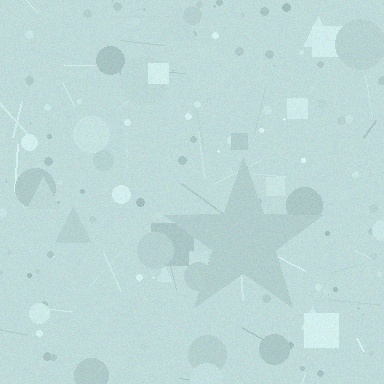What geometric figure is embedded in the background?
A star is embedded in the background.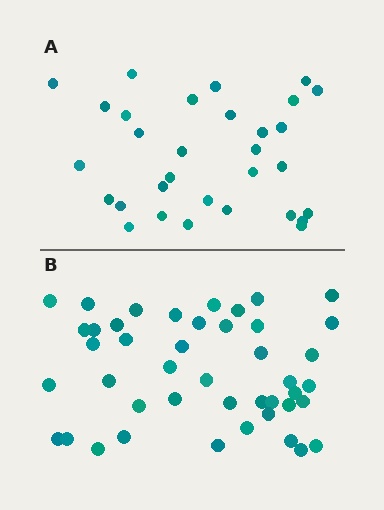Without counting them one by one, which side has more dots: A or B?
Region B (the bottom region) has more dots.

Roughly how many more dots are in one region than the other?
Region B has approximately 15 more dots than region A.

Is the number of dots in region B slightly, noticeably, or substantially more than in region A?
Region B has noticeably more, but not dramatically so. The ratio is roughly 1.4 to 1.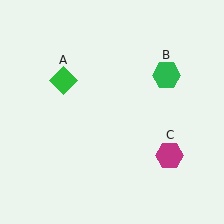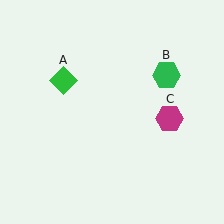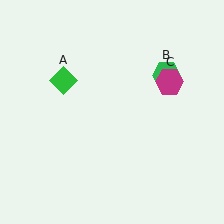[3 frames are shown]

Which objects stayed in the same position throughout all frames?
Green diamond (object A) and green hexagon (object B) remained stationary.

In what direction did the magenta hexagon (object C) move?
The magenta hexagon (object C) moved up.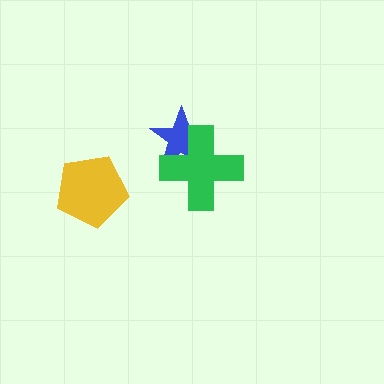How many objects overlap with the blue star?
1 object overlaps with the blue star.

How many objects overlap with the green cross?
1 object overlaps with the green cross.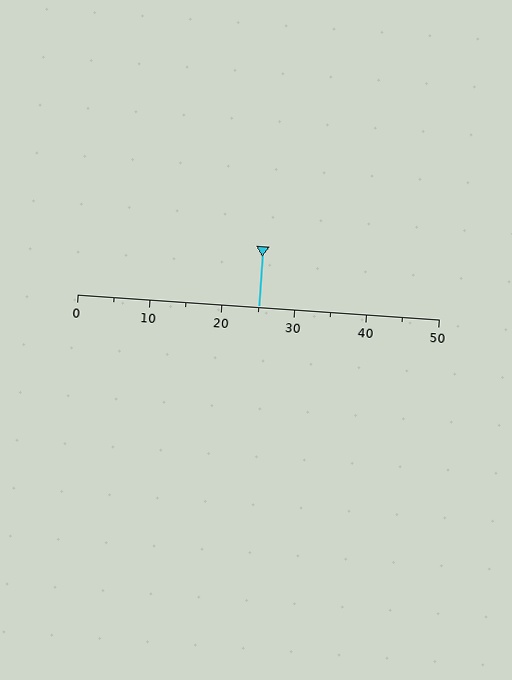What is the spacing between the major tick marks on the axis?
The major ticks are spaced 10 apart.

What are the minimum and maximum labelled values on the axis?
The axis runs from 0 to 50.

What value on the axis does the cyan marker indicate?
The marker indicates approximately 25.